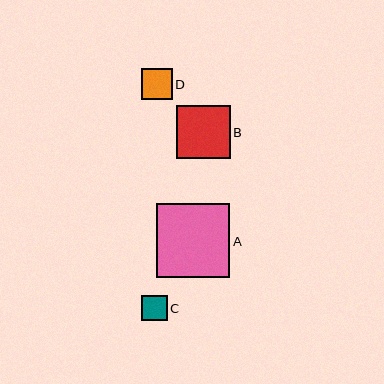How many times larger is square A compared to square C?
Square A is approximately 2.9 times the size of square C.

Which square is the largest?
Square A is the largest with a size of approximately 74 pixels.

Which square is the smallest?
Square C is the smallest with a size of approximately 25 pixels.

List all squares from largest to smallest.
From largest to smallest: A, B, D, C.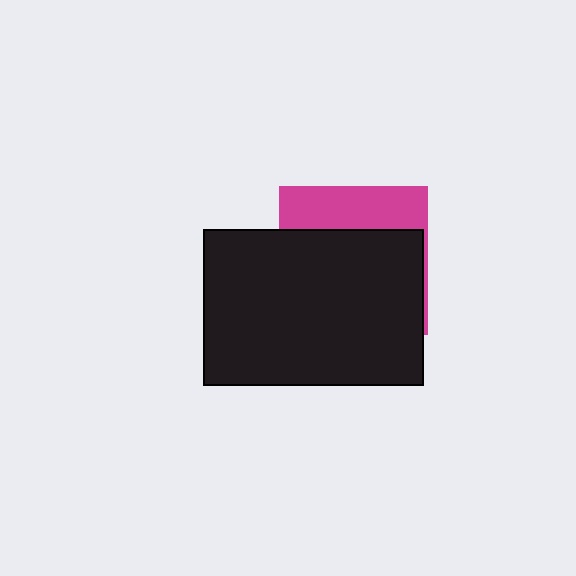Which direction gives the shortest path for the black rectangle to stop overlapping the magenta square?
Moving down gives the shortest separation.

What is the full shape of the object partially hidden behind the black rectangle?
The partially hidden object is a magenta square.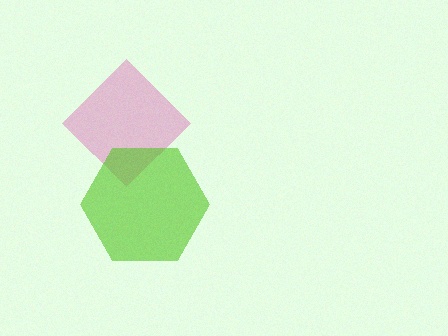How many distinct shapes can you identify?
There are 2 distinct shapes: a pink diamond, a lime hexagon.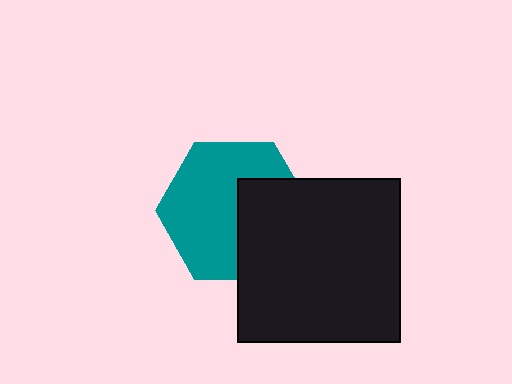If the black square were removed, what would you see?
You would see the complete teal hexagon.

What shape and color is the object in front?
The object in front is a black square.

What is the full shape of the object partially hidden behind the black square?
The partially hidden object is a teal hexagon.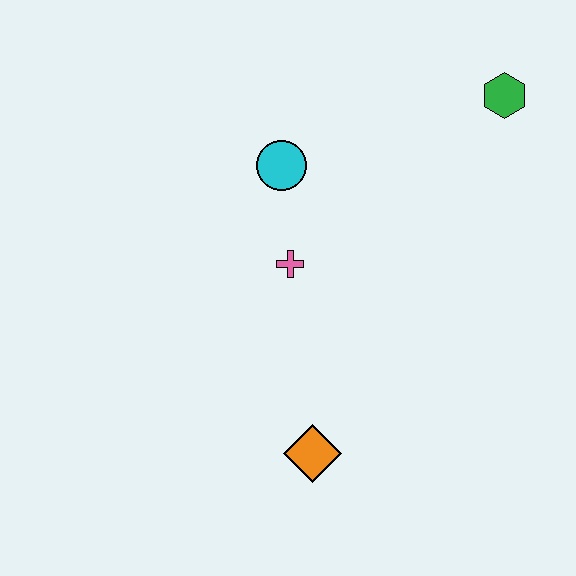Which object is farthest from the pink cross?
The green hexagon is farthest from the pink cross.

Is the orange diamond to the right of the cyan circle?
Yes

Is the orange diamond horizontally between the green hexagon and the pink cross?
Yes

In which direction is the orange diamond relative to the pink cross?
The orange diamond is below the pink cross.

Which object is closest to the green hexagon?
The cyan circle is closest to the green hexagon.